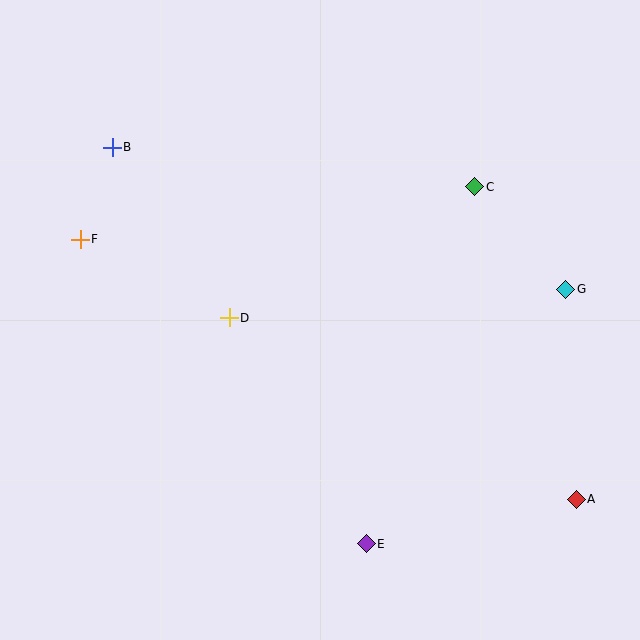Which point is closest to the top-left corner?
Point B is closest to the top-left corner.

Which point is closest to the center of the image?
Point D at (229, 318) is closest to the center.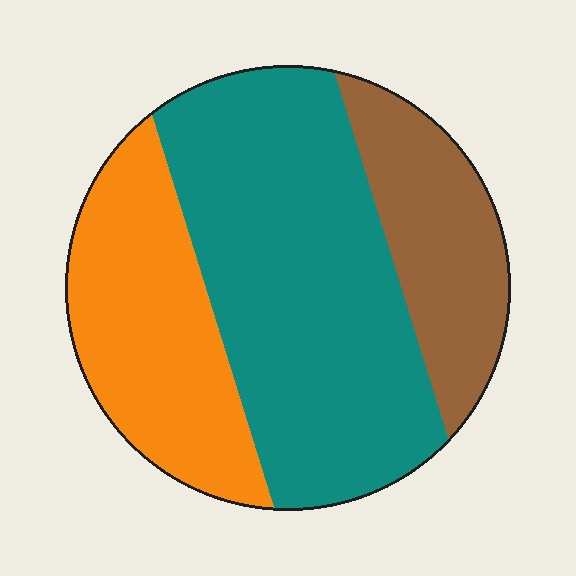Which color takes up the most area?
Teal, at roughly 50%.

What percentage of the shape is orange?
Orange takes up about one quarter (1/4) of the shape.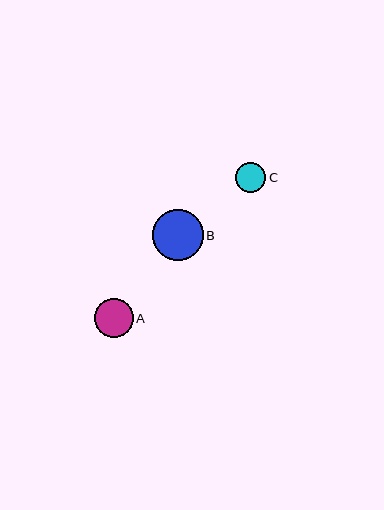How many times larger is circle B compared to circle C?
Circle B is approximately 1.7 times the size of circle C.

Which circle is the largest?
Circle B is the largest with a size of approximately 51 pixels.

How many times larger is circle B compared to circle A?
Circle B is approximately 1.3 times the size of circle A.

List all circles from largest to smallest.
From largest to smallest: B, A, C.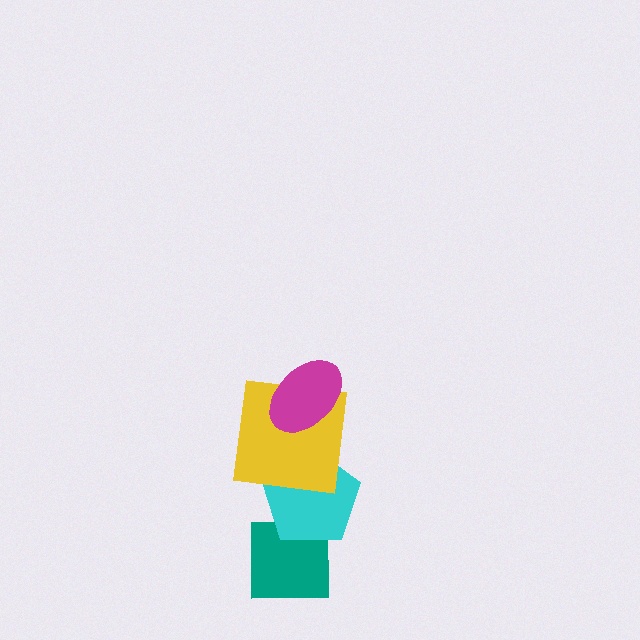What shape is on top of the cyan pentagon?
The yellow square is on top of the cyan pentagon.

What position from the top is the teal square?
The teal square is 4th from the top.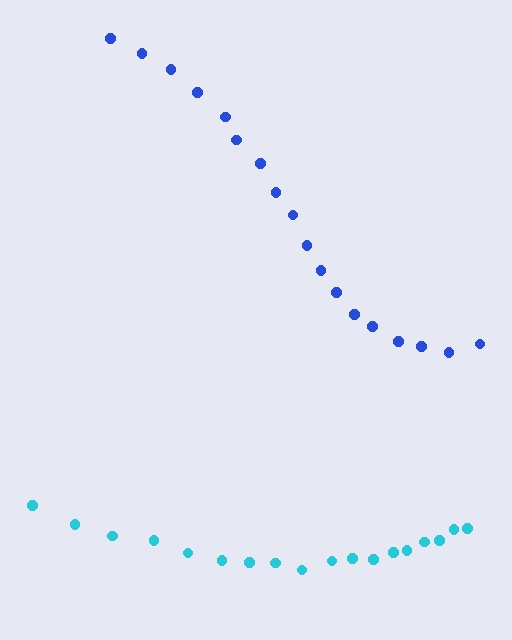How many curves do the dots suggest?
There are 2 distinct paths.